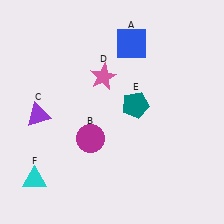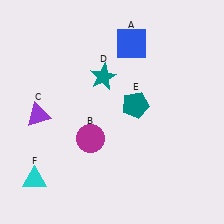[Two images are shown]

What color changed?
The star (D) changed from pink in Image 1 to teal in Image 2.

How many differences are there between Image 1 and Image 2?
There is 1 difference between the two images.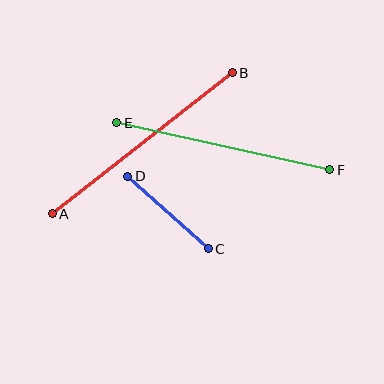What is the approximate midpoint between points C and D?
The midpoint is at approximately (168, 213) pixels.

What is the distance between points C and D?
The distance is approximately 108 pixels.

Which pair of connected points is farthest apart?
Points A and B are farthest apart.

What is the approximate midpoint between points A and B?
The midpoint is at approximately (142, 143) pixels.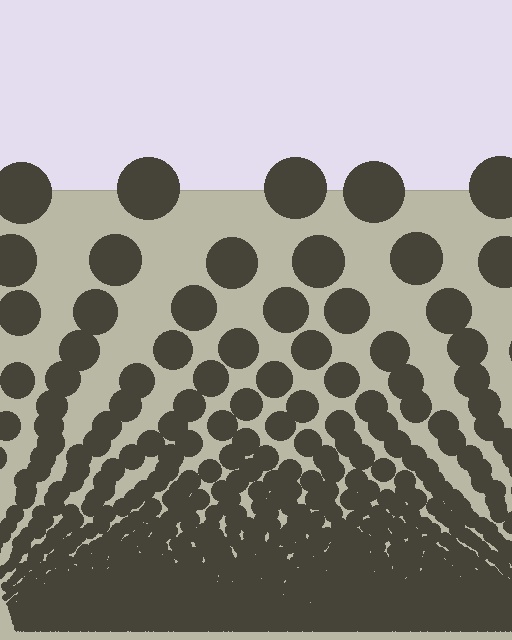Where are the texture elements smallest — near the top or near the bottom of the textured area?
Near the bottom.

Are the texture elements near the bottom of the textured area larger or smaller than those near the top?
Smaller. The gradient is inverted — elements near the bottom are smaller and denser.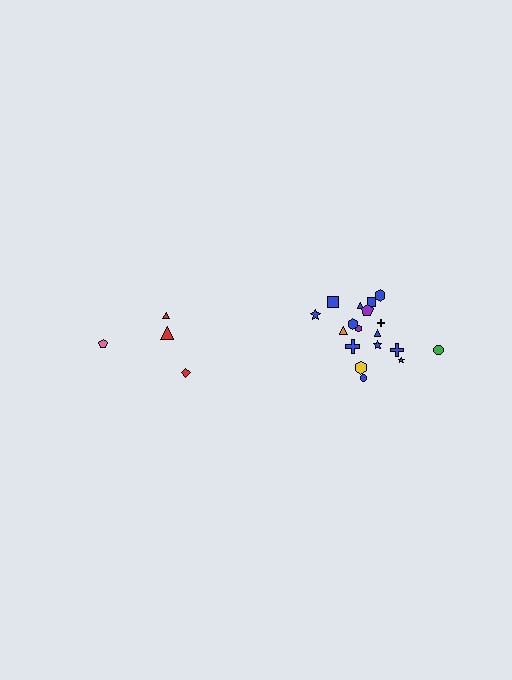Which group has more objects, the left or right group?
The right group.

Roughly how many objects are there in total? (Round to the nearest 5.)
Roughly 20 objects in total.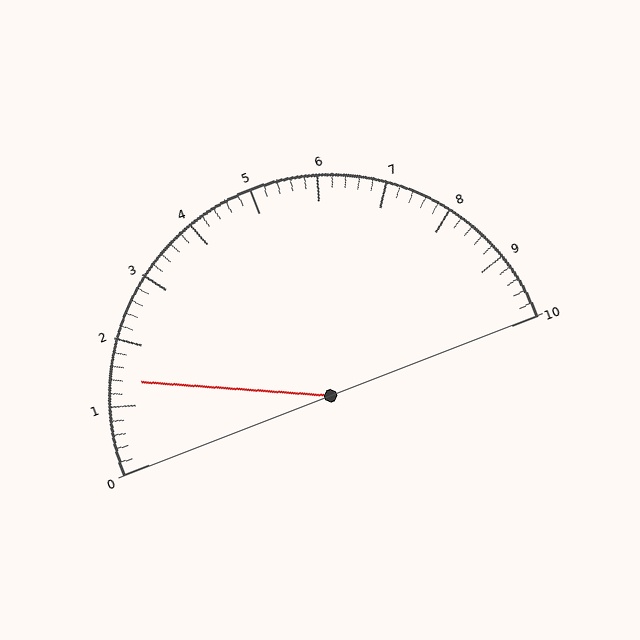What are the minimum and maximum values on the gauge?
The gauge ranges from 0 to 10.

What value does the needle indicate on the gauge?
The needle indicates approximately 1.4.